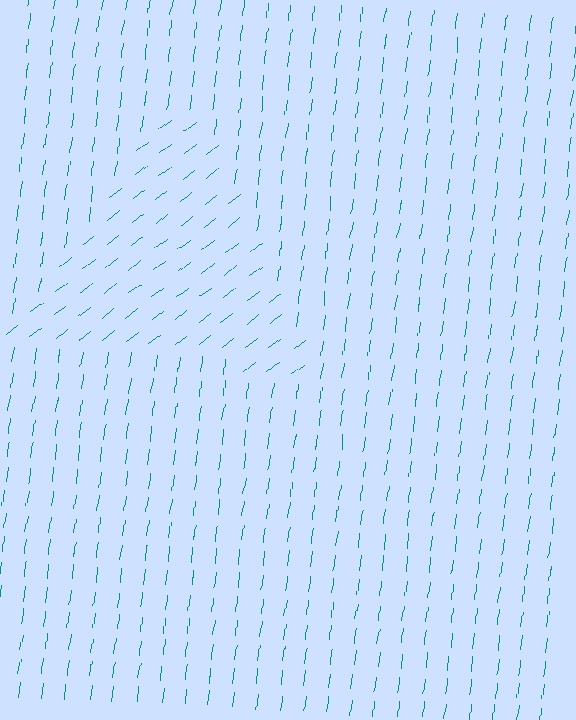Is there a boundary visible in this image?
Yes, there is a texture boundary formed by a change in line orientation.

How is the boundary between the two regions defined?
The boundary is defined purely by a change in line orientation (approximately 45 degrees difference). All lines are the same color and thickness.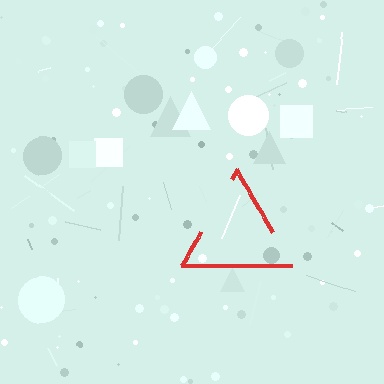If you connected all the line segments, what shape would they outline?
They would outline a triangle.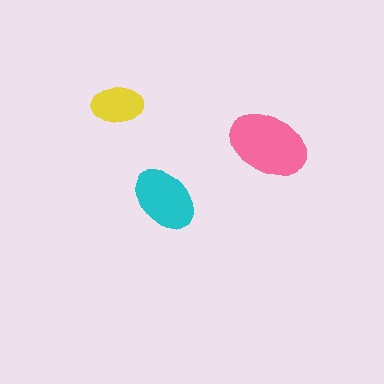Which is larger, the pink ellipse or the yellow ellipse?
The pink one.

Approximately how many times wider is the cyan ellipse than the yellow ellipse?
About 1.5 times wider.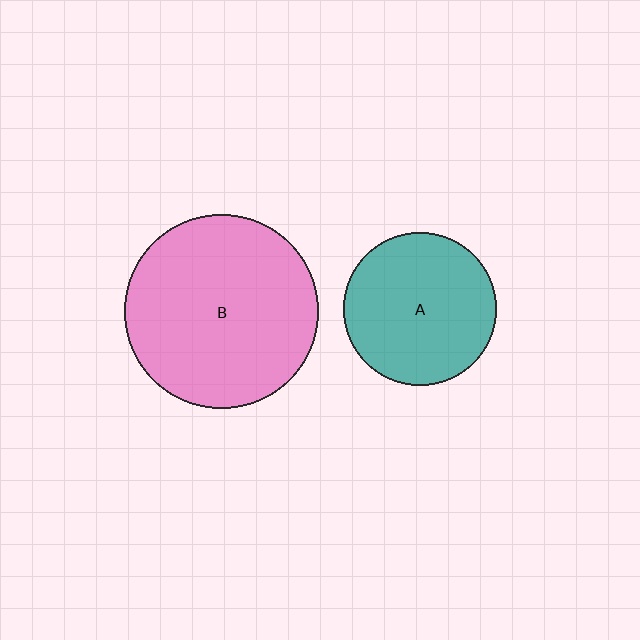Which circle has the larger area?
Circle B (pink).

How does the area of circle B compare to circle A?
Approximately 1.6 times.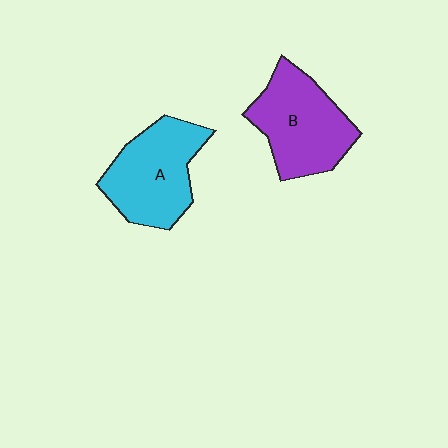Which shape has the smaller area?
Shape A (cyan).